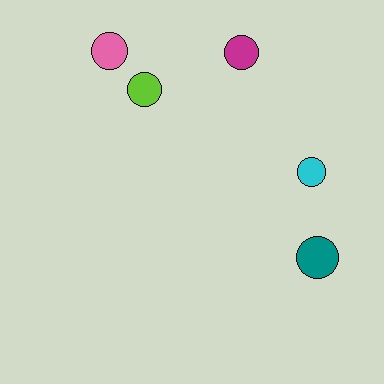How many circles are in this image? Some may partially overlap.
There are 5 circles.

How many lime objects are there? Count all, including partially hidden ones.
There is 1 lime object.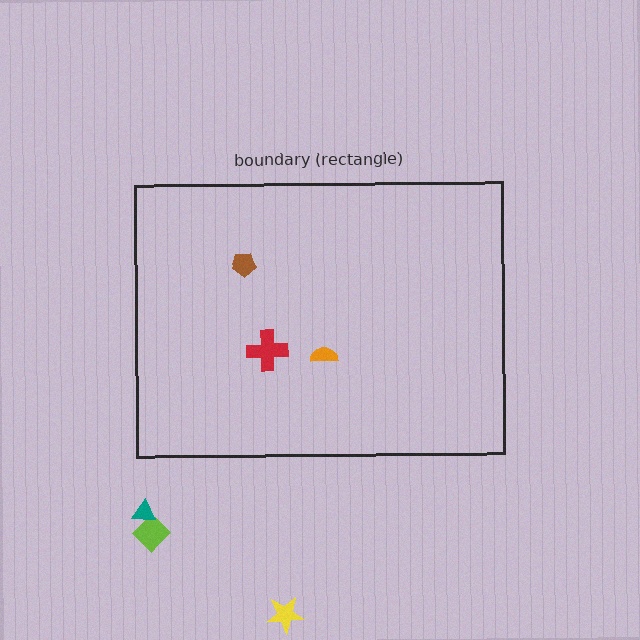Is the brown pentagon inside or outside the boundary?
Inside.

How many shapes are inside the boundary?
3 inside, 3 outside.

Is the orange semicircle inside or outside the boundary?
Inside.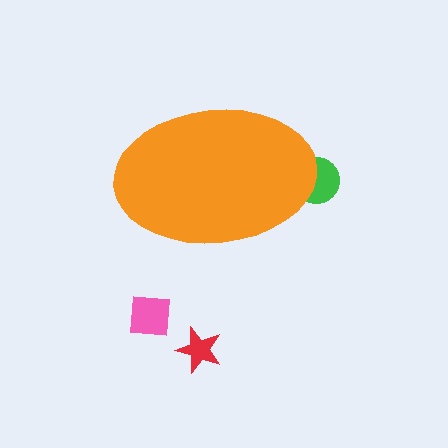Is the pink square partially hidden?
No, the pink square is fully visible.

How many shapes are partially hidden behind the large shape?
1 shape is partially hidden.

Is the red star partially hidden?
No, the red star is fully visible.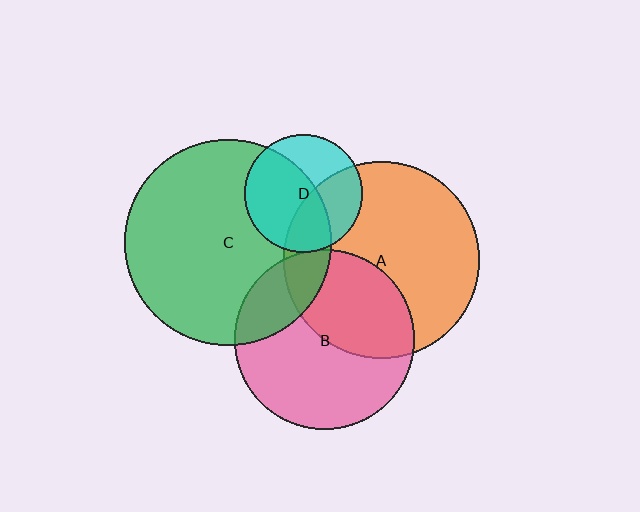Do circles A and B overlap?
Yes.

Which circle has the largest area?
Circle C (green).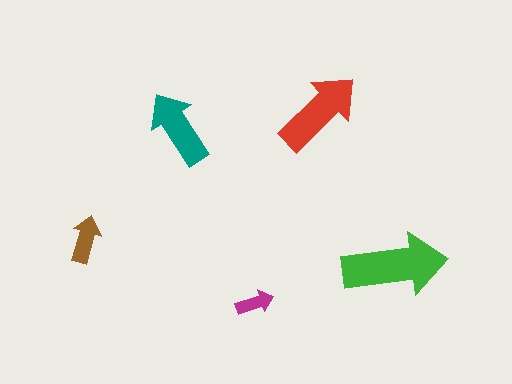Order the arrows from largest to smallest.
the green one, the red one, the teal one, the brown one, the magenta one.